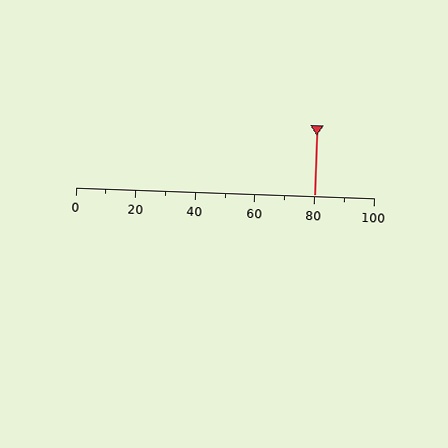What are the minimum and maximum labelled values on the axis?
The axis runs from 0 to 100.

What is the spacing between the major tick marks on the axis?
The major ticks are spaced 20 apart.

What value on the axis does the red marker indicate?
The marker indicates approximately 80.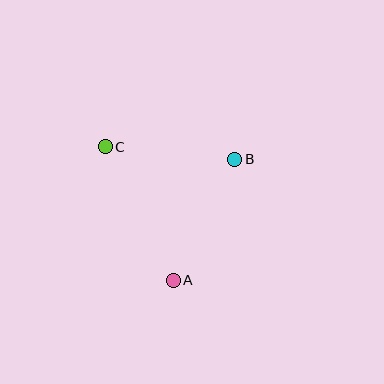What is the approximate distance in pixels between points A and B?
The distance between A and B is approximately 136 pixels.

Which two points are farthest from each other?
Points A and C are farthest from each other.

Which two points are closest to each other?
Points B and C are closest to each other.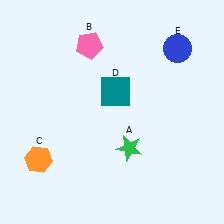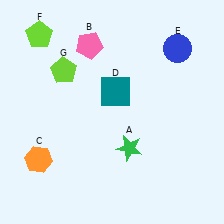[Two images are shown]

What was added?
A lime pentagon (F), a lime pentagon (G) were added in Image 2.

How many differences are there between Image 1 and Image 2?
There are 2 differences between the two images.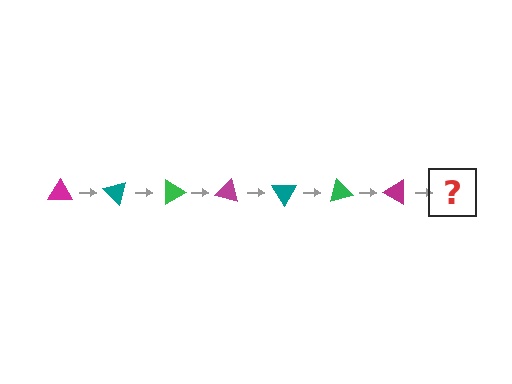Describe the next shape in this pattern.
It should be a teal triangle, rotated 315 degrees from the start.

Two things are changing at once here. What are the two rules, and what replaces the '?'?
The two rules are that it rotates 45 degrees each step and the color cycles through magenta, teal, and green. The '?' should be a teal triangle, rotated 315 degrees from the start.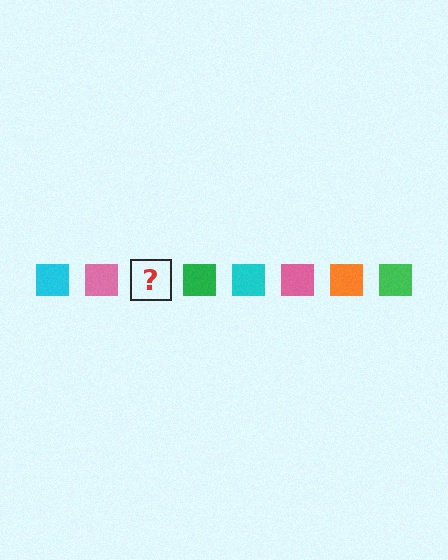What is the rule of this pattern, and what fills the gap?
The rule is that the pattern cycles through cyan, pink, orange, green squares. The gap should be filled with an orange square.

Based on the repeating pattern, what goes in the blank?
The blank should be an orange square.